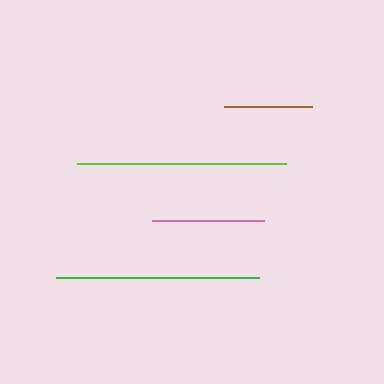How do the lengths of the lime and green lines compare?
The lime and green lines are approximately the same length.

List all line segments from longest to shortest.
From longest to shortest: lime, green, pink, brown.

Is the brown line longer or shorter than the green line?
The green line is longer than the brown line.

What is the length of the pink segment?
The pink segment is approximately 112 pixels long.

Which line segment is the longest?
The lime line is the longest at approximately 209 pixels.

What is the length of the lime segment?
The lime segment is approximately 209 pixels long.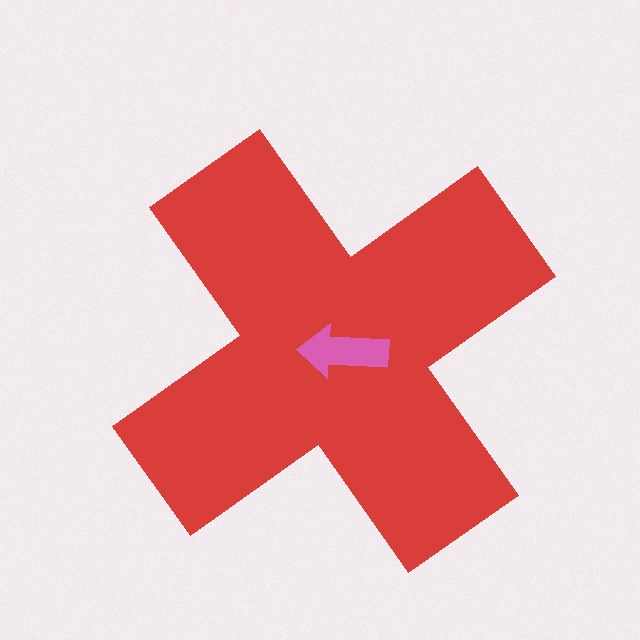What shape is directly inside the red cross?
The pink arrow.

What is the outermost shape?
The red cross.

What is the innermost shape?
The pink arrow.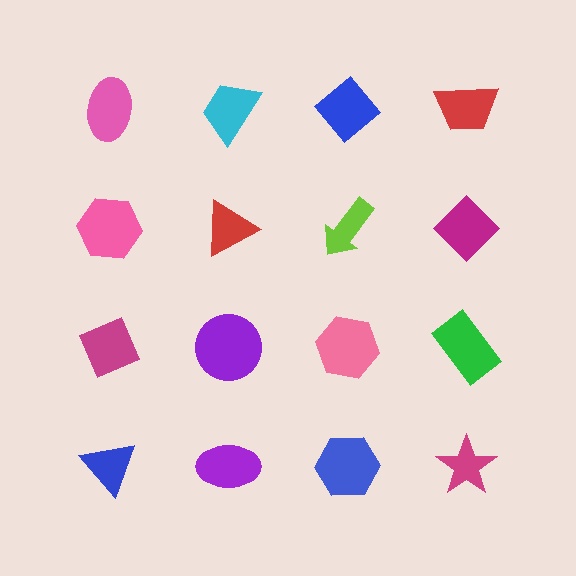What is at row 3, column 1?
A magenta diamond.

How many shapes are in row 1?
4 shapes.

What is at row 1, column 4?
A red trapezoid.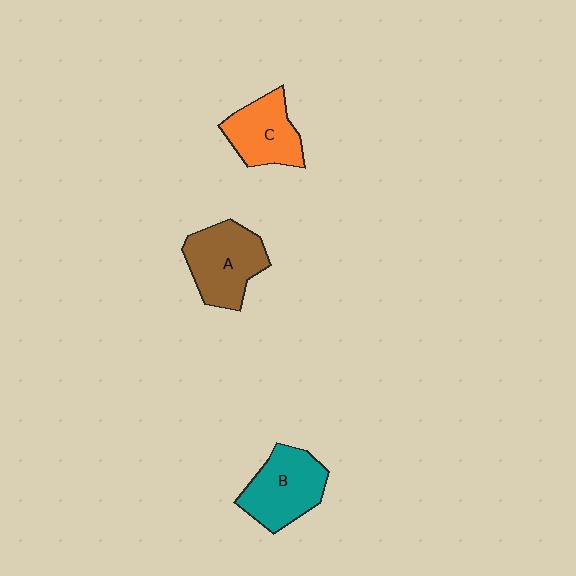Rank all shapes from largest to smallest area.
From largest to smallest: A (brown), B (teal), C (orange).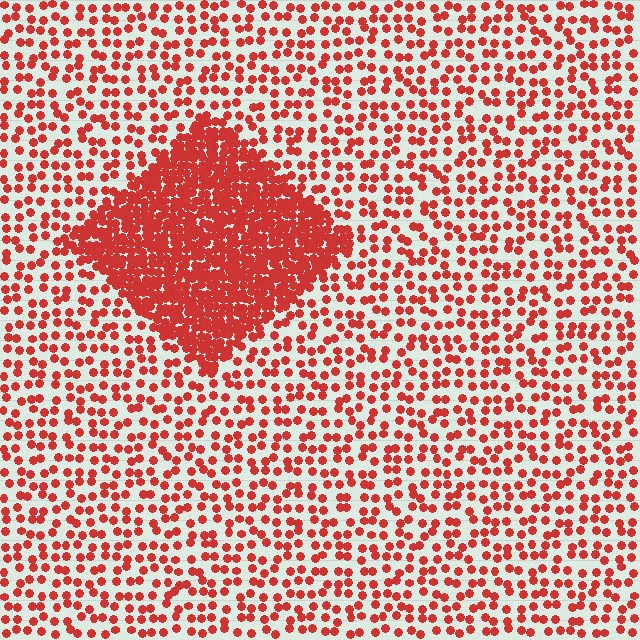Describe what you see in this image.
The image contains small red elements arranged at two different densities. A diamond-shaped region is visible where the elements are more densely packed than the surrounding area.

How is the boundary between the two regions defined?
The boundary is defined by a change in element density (approximately 3.0x ratio). All elements are the same color, size, and shape.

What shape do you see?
I see a diamond.